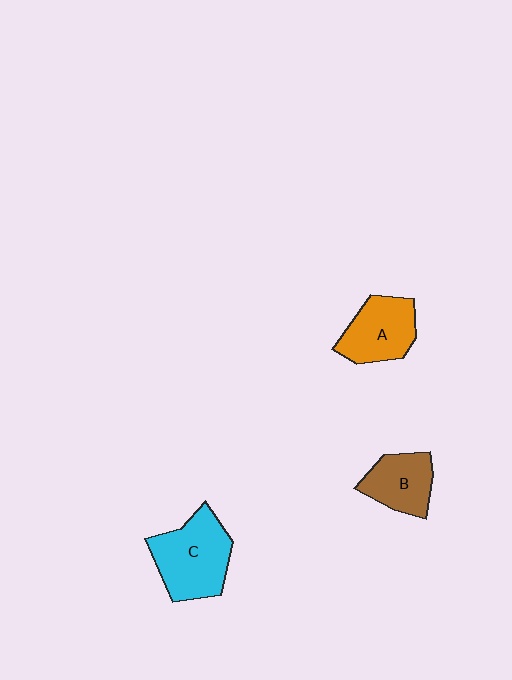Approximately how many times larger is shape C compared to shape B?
Approximately 1.5 times.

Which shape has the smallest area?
Shape B (brown).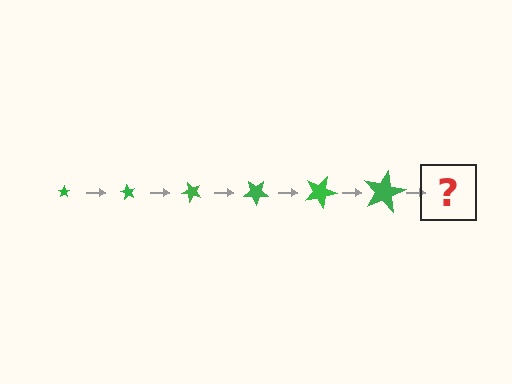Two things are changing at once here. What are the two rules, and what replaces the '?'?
The two rules are that the star grows larger each step and it rotates 60 degrees each step. The '?' should be a star, larger than the previous one and rotated 360 degrees from the start.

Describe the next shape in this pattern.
It should be a star, larger than the previous one and rotated 360 degrees from the start.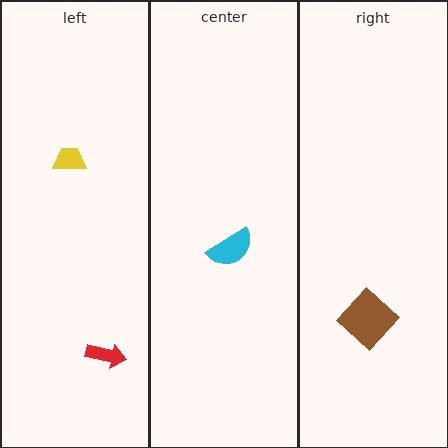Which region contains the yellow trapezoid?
The left region.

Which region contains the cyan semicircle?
The center region.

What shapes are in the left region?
The yellow trapezoid, the red arrow.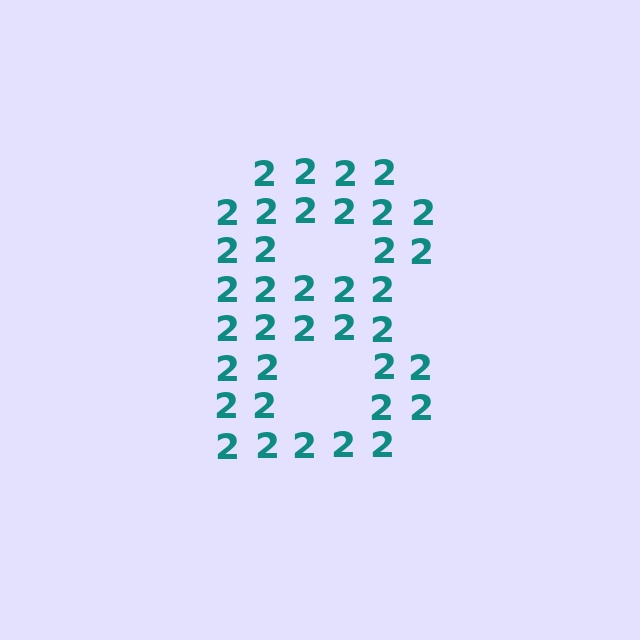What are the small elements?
The small elements are digit 2's.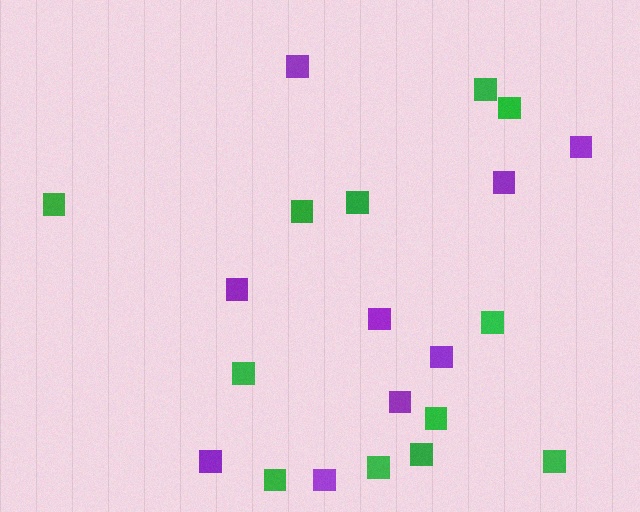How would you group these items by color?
There are 2 groups: one group of green squares (12) and one group of purple squares (9).